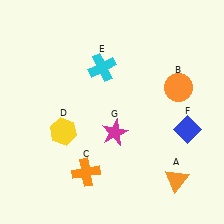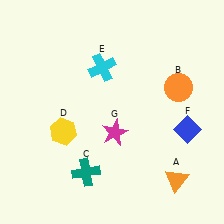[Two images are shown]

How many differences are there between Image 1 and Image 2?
There is 1 difference between the two images.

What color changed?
The cross (C) changed from orange in Image 1 to teal in Image 2.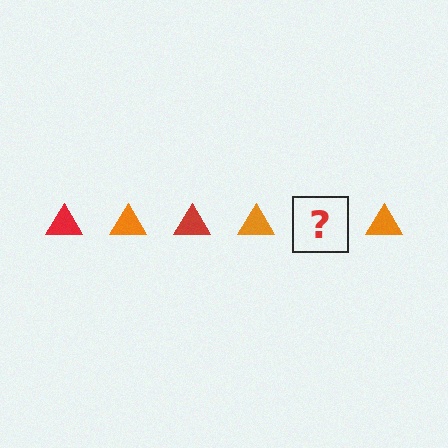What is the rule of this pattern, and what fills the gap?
The rule is that the pattern cycles through red, orange triangles. The gap should be filled with a red triangle.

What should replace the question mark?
The question mark should be replaced with a red triangle.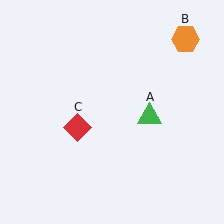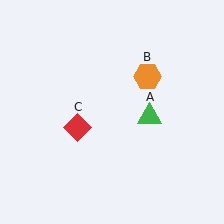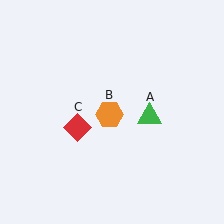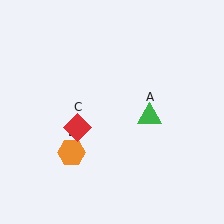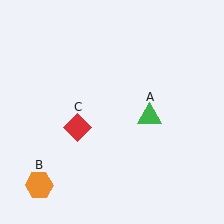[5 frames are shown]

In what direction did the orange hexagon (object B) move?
The orange hexagon (object B) moved down and to the left.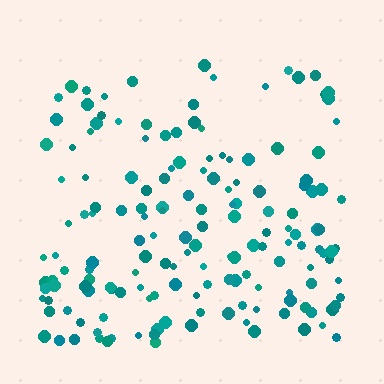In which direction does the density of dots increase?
From top to bottom, with the bottom side densest.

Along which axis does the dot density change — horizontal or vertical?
Vertical.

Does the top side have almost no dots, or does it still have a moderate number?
Still a moderate number, just noticeably fewer than the bottom.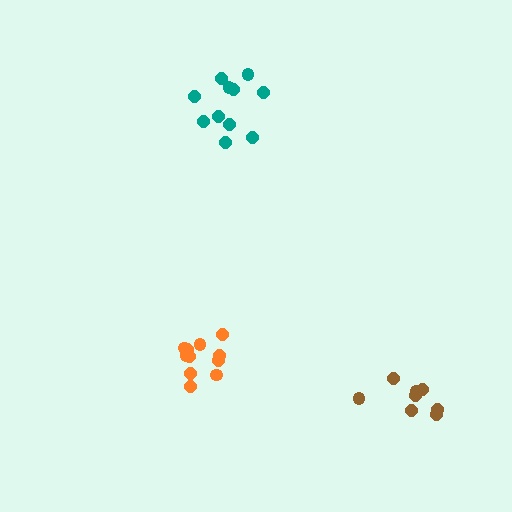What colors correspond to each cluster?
The clusters are colored: teal, brown, orange.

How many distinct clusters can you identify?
There are 3 distinct clusters.